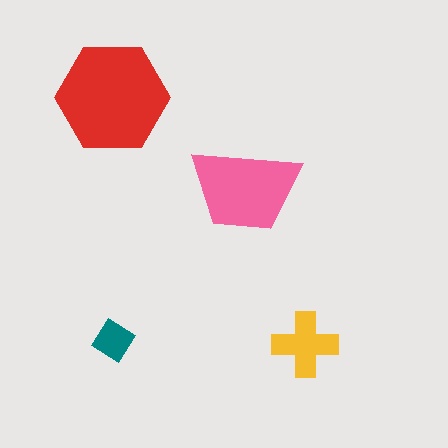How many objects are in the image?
There are 4 objects in the image.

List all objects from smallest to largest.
The teal diamond, the yellow cross, the pink trapezoid, the red hexagon.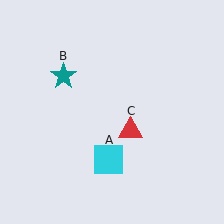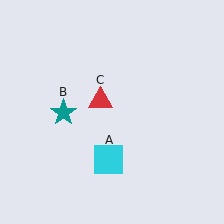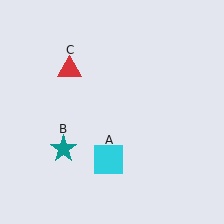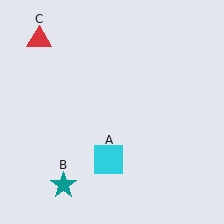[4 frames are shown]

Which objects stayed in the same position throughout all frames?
Cyan square (object A) remained stationary.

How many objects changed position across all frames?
2 objects changed position: teal star (object B), red triangle (object C).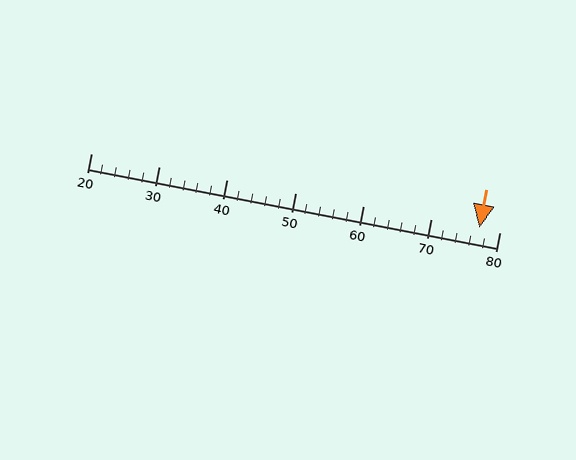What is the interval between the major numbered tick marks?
The major tick marks are spaced 10 units apart.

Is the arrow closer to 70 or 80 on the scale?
The arrow is closer to 80.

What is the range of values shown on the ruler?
The ruler shows values from 20 to 80.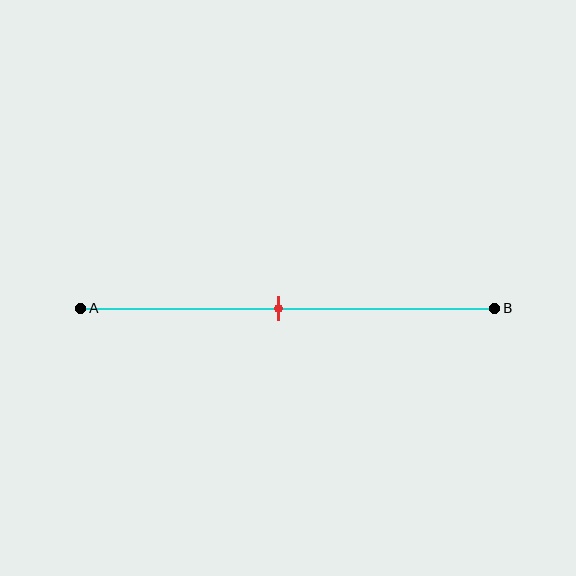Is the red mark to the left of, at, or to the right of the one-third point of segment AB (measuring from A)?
The red mark is to the right of the one-third point of segment AB.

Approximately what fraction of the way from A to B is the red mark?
The red mark is approximately 50% of the way from A to B.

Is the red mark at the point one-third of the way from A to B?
No, the mark is at about 50% from A, not at the 33% one-third point.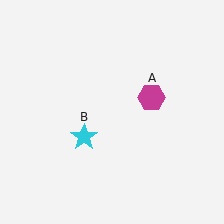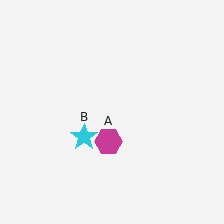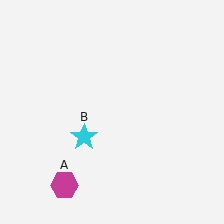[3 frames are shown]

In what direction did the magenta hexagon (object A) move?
The magenta hexagon (object A) moved down and to the left.